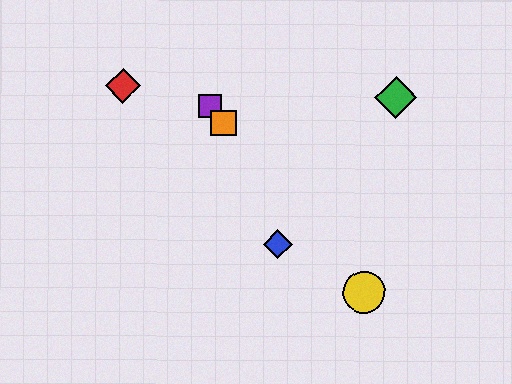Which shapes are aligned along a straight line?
The yellow circle, the purple square, the orange square are aligned along a straight line.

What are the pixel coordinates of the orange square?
The orange square is at (224, 123).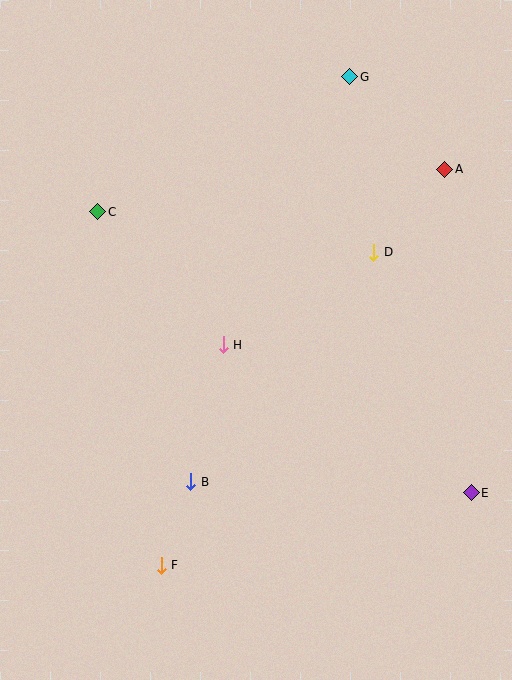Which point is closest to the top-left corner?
Point C is closest to the top-left corner.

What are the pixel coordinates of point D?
Point D is at (374, 252).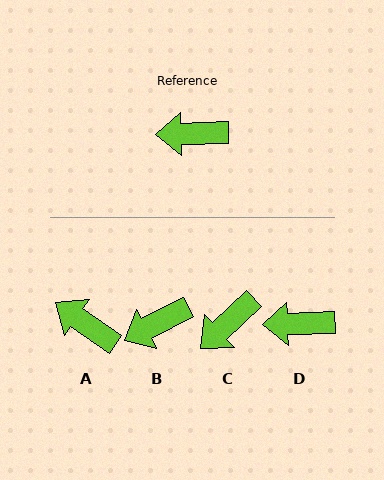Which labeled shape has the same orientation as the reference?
D.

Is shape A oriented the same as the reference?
No, it is off by about 37 degrees.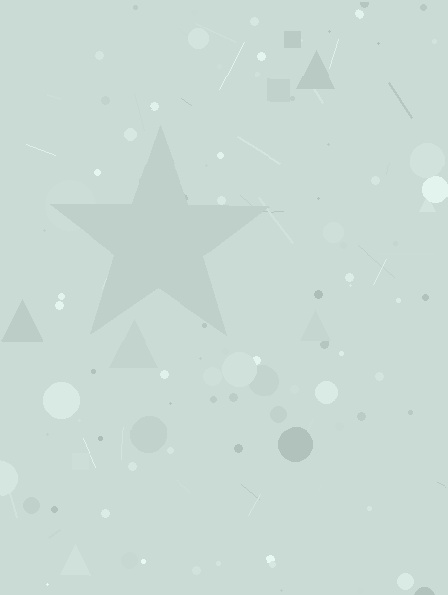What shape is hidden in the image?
A star is hidden in the image.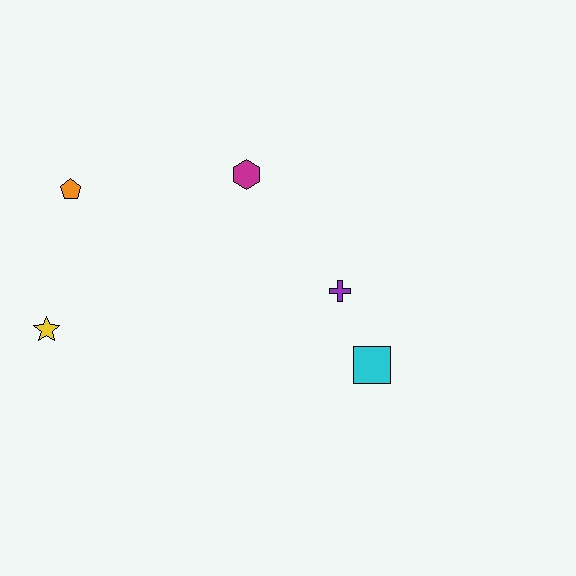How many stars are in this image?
There is 1 star.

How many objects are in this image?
There are 5 objects.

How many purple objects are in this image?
There is 1 purple object.